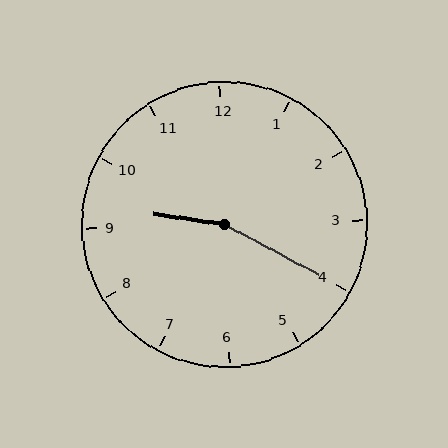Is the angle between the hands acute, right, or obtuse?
It is obtuse.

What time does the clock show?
9:20.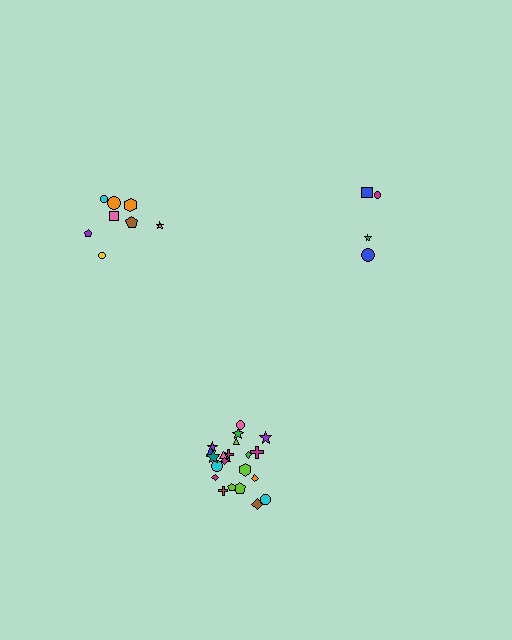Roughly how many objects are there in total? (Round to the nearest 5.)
Roughly 35 objects in total.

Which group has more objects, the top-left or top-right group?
The top-left group.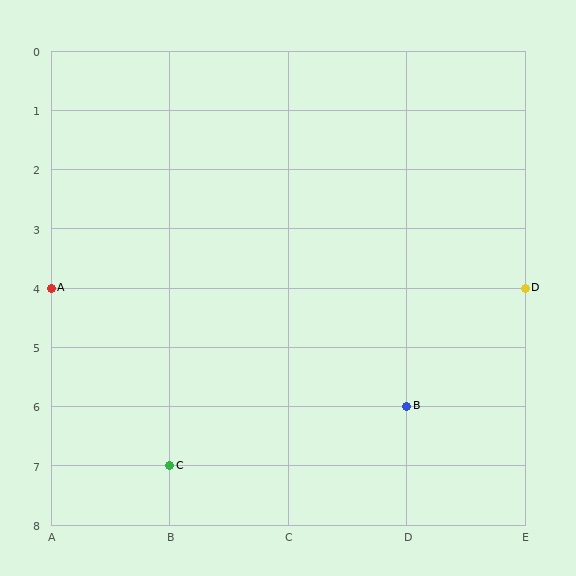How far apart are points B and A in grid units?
Points B and A are 3 columns and 2 rows apart (about 3.6 grid units diagonally).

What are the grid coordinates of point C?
Point C is at grid coordinates (B, 7).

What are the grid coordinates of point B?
Point B is at grid coordinates (D, 6).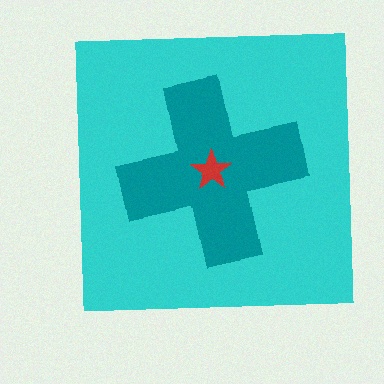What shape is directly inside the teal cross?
The red star.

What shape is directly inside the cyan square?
The teal cross.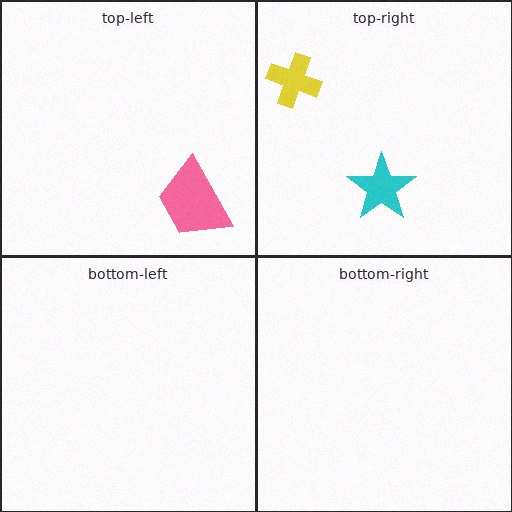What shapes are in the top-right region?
The yellow cross, the cyan star.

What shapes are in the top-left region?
The pink trapezoid.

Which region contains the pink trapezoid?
The top-left region.